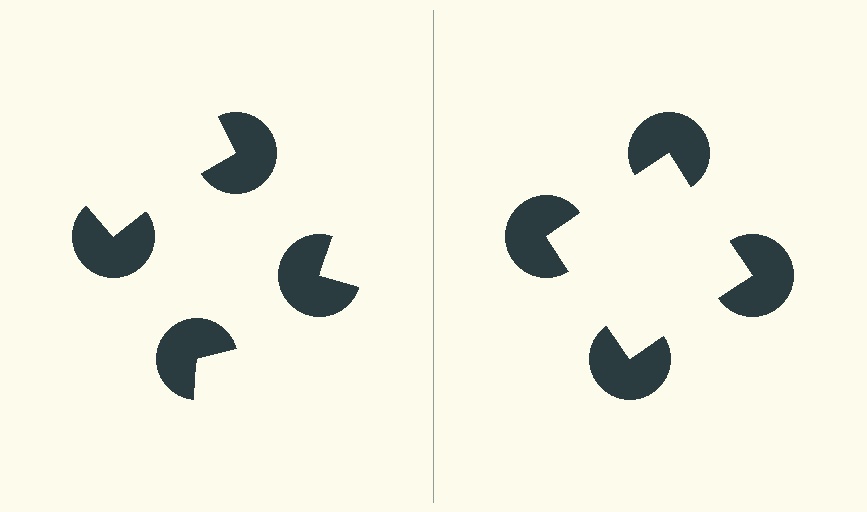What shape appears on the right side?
An illusory square.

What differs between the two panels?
The pac-man discs are positioned identically on both sides; only the wedge orientations differ. On the right they align to a square; on the left they are misaligned.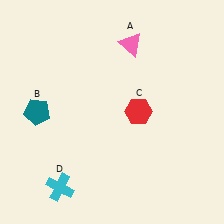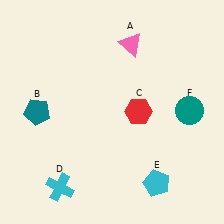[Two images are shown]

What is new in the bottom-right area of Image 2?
A cyan pentagon (E) was added in the bottom-right area of Image 2.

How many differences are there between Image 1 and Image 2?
There are 2 differences between the two images.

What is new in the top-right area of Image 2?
A teal circle (F) was added in the top-right area of Image 2.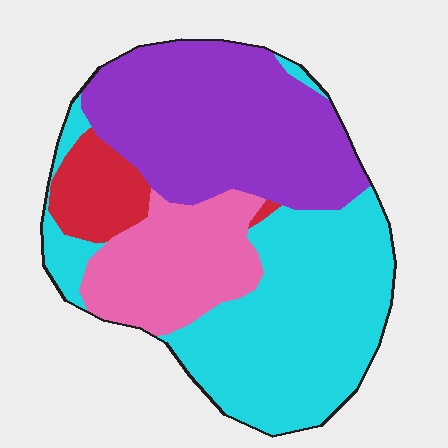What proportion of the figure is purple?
Purple covers 35% of the figure.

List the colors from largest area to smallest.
From largest to smallest: cyan, purple, pink, red.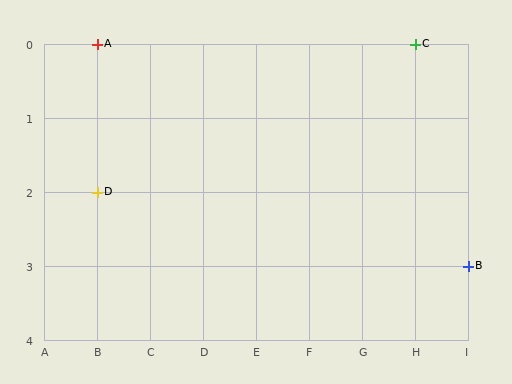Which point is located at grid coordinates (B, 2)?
Point D is at (B, 2).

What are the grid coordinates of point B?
Point B is at grid coordinates (I, 3).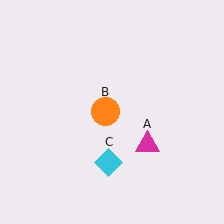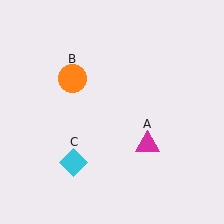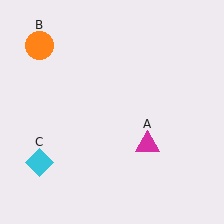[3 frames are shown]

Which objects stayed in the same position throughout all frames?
Magenta triangle (object A) remained stationary.